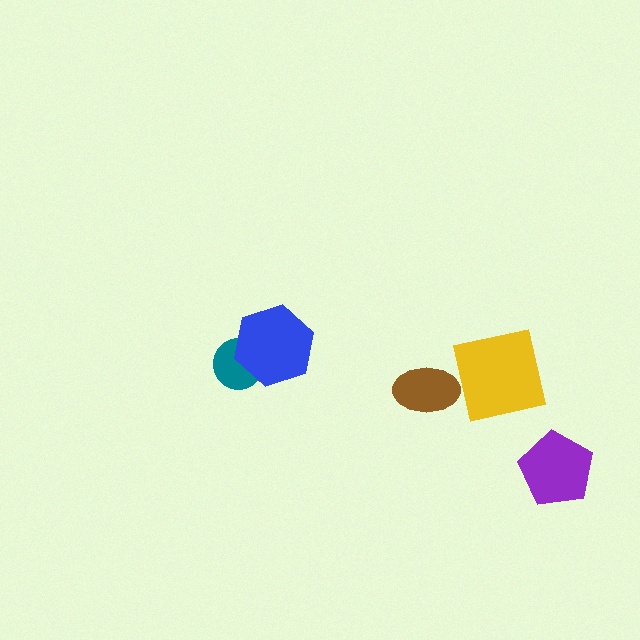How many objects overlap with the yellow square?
0 objects overlap with the yellow square.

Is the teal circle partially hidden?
Yes, it is partially covered by another shape.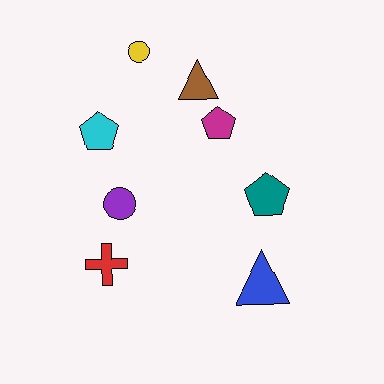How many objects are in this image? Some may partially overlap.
There are 8 objects.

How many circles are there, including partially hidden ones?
There are 2 circles.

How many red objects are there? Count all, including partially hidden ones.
There is 1 red object.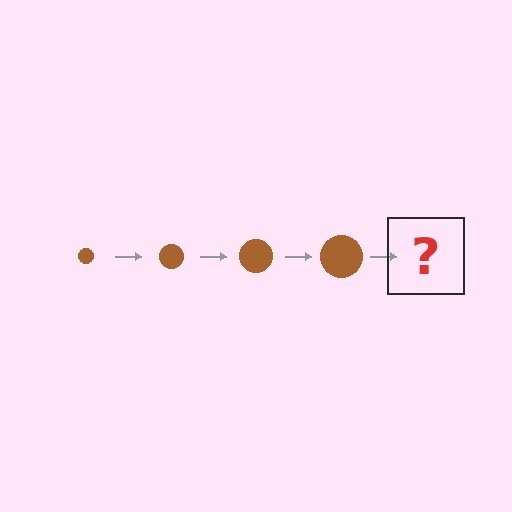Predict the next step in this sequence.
The next step is a brown circle, larger than the previous one.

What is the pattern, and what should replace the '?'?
The pattern is that the circle gets progressively larger each step. The '?' should be a brown circle, larger than the previous one.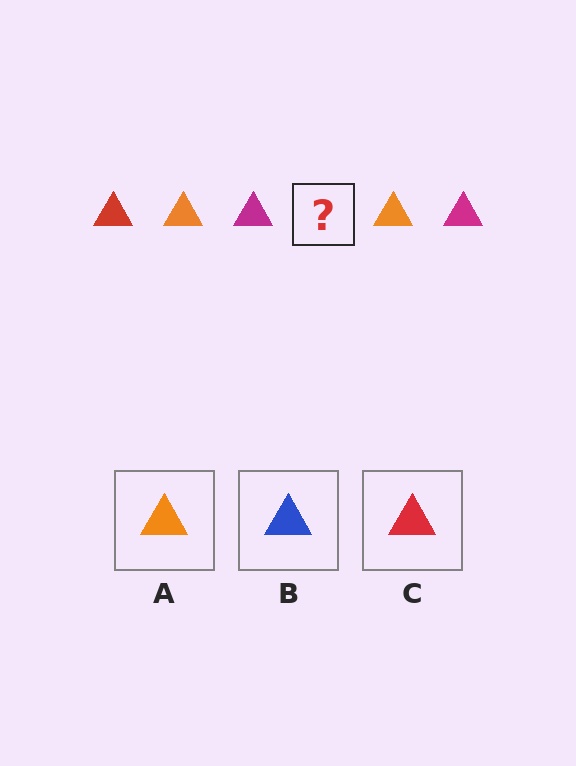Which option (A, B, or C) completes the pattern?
C.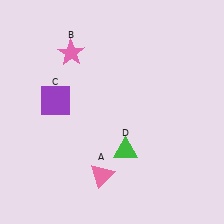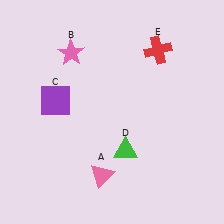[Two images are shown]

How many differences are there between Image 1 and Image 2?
There is 1 difference between the two images.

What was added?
A red cross (E) was added in Image 2.